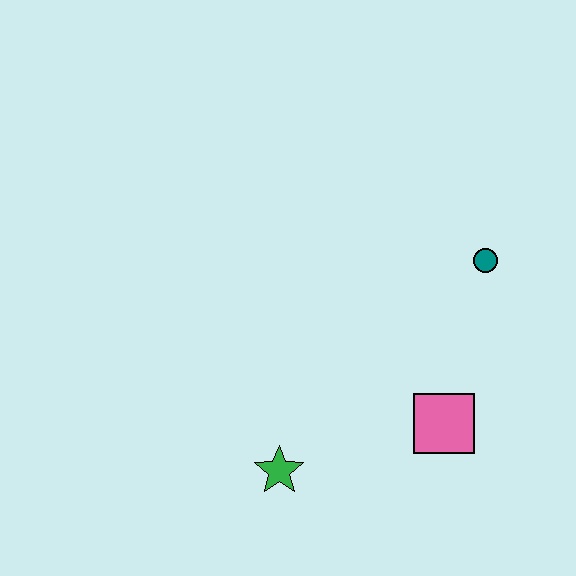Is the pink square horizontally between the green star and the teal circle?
Yes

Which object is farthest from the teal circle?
The green star is farthest from the teal circle.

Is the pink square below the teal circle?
Yes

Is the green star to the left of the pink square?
Yes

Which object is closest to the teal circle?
The pink square is closest to the teal circle.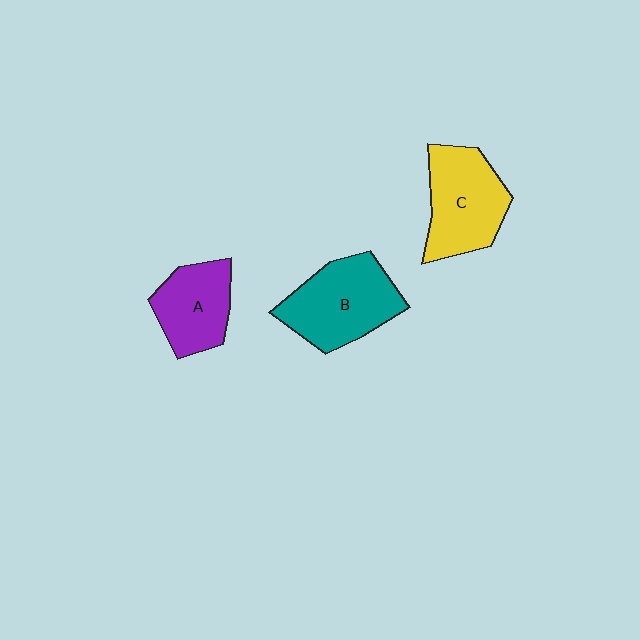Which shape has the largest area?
Shape B (teal).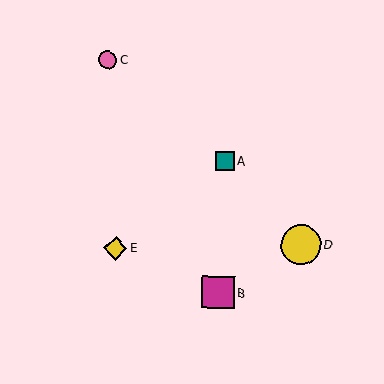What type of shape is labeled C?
Shape C is a pink circle.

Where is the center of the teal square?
The center of the teal square is at (225, 161).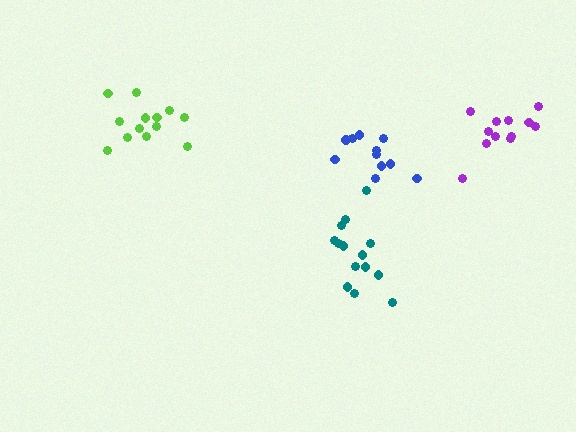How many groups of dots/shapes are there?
There are 4 groups.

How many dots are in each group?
Group 1: 13 dots, Group 2: 14 dots, Group 3: 12 dots, Group 4: 11 dots (50 total).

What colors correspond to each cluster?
The clusters are colored: lime, teal, purple, blue.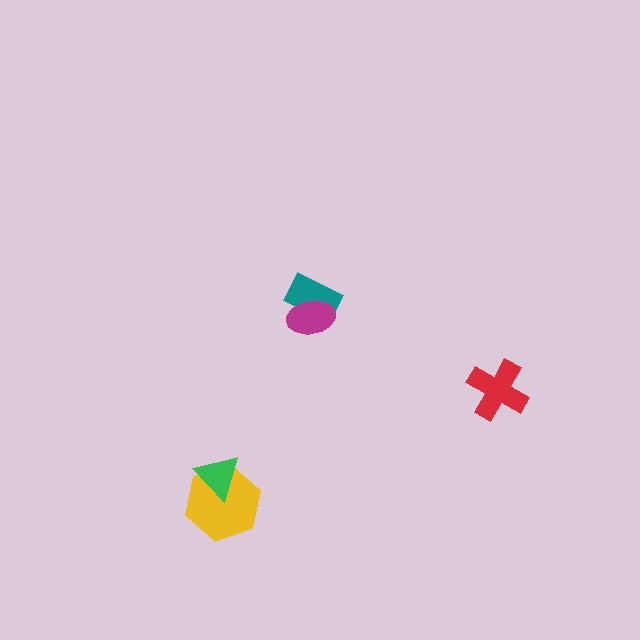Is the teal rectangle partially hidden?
Yes, it is partially covered by another shape.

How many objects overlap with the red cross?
0 objects overlap with the red cross.